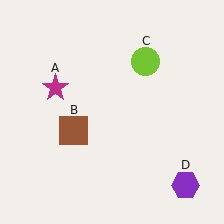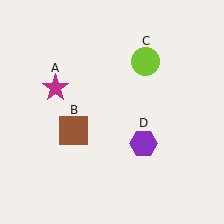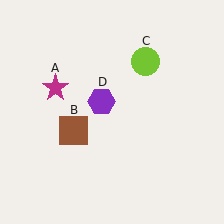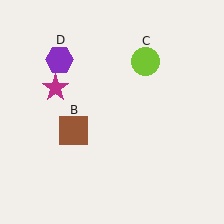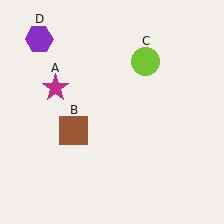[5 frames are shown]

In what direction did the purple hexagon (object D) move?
The purple hexagon (object D) moved up and to the left.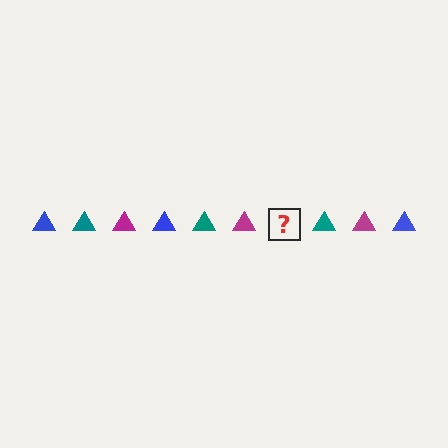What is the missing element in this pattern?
The missing element is a blue triangle.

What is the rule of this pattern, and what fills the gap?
The rule is that the pattern cycles through blue, teal, magenta triangles. The gap should be filled with a blue triangle.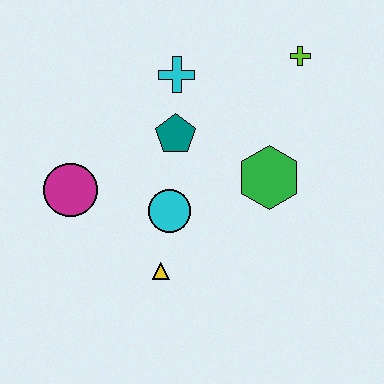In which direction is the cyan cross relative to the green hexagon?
The cyan cross is above the green hexagon.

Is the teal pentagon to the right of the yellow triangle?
Yes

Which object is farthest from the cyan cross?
The yellow triangle is farthest from the cyan cross.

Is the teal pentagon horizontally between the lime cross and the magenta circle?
Yes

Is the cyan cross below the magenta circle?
No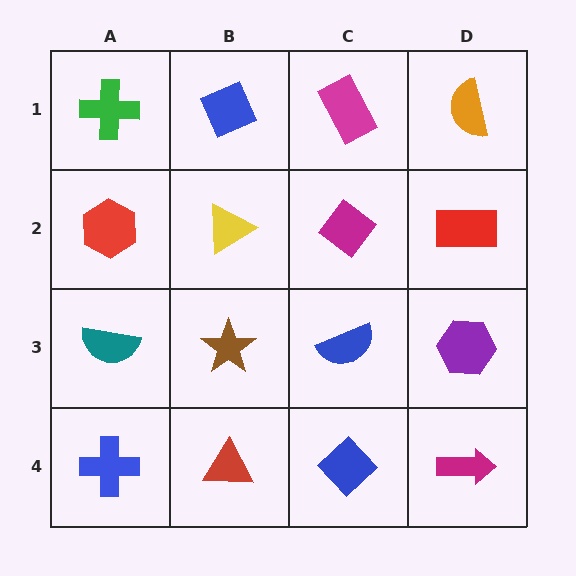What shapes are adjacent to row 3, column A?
A red hexagon (row 2, column A), a blue cross (row 4, column A), a brown star (row 3, column B).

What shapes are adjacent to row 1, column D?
A red rectangle (row 2, column D), a magenta rectangle (row 1, column C).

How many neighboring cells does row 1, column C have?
3.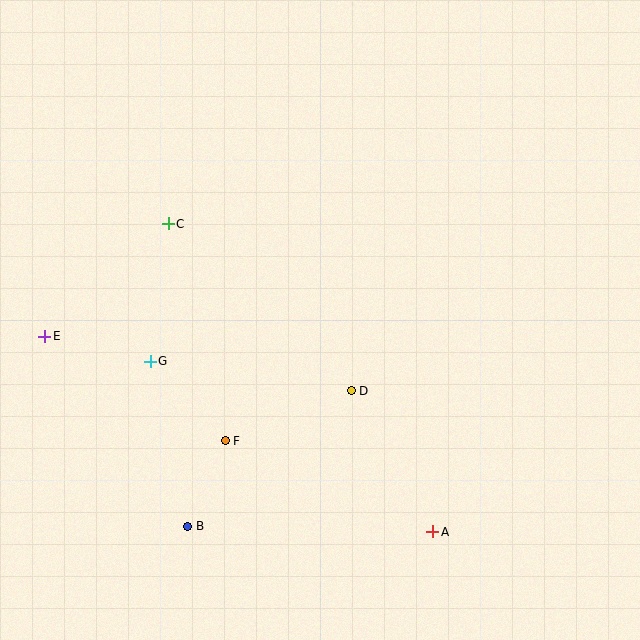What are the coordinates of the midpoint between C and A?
The midpoint between C and A is at (301, 378).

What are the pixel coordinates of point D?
Point D is at (351, 391).